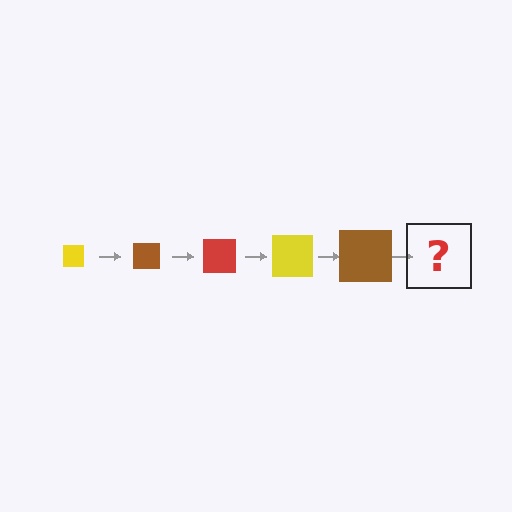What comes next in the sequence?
The next element should be a red square, larger than the previous one.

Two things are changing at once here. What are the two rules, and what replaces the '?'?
The two rules are that the square grows larger each step and the color cycles through yellow, brown, and red. The '?' should be a red square, larger than the previous one.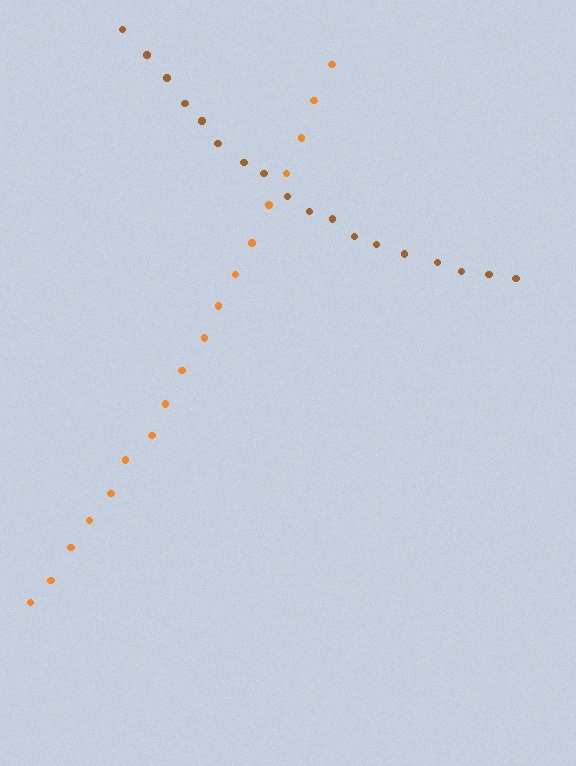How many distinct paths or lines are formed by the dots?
There are 2 distinct paths.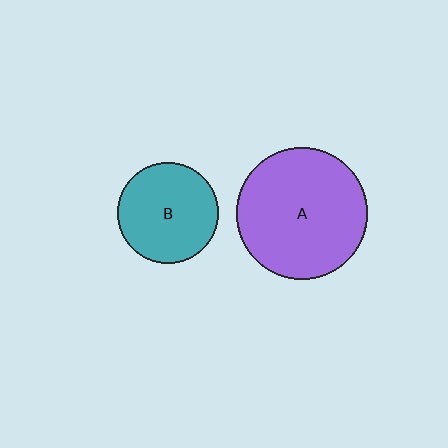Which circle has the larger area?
Circle A (purple).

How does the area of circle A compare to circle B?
Approximately 1.7 times.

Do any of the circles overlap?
No, none of the circles overlap.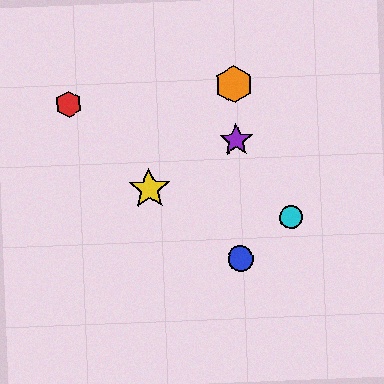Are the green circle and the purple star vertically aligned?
Yes, both are at x≈234.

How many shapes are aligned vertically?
4 shapes (the blue circle, the green circle, the purple star, the orange hexagon) are aligned vertically.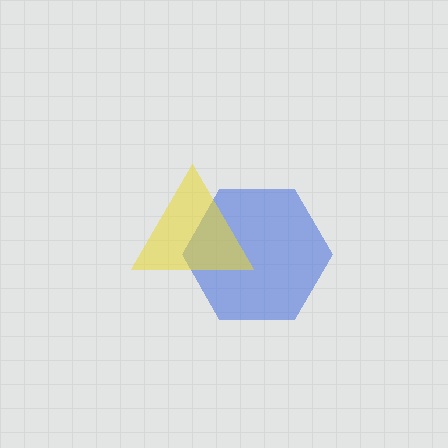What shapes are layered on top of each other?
The layered shapes are: a blue hexagon, a yellow triangle.